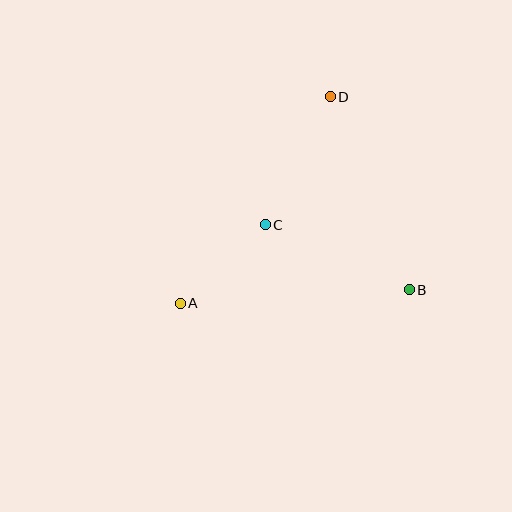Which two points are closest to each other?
Points A and C are closest to each other.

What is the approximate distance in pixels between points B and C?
The distance between B and C is approximately 158 pixels.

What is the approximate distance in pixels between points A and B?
The distance between A and B is approximately 229 pixels.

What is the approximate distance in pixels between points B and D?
The distance between B and D is approximately 209 pixels.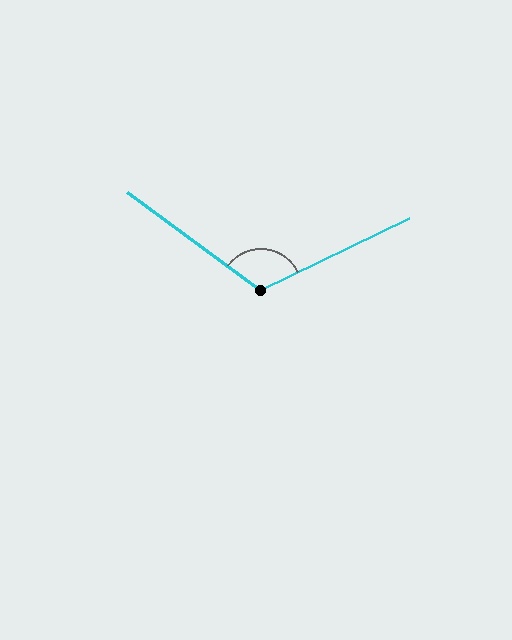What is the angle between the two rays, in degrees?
Approximately 118 degrees.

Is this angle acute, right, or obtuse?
It is obtuse.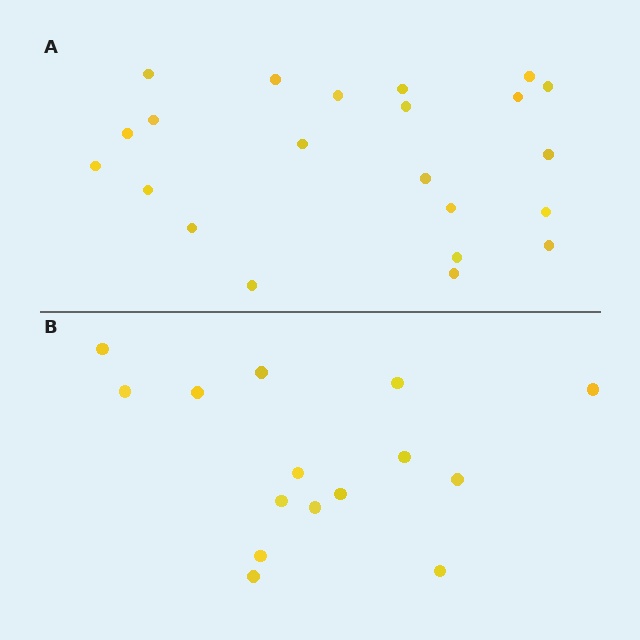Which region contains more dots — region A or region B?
Region A (the top region) has more dots.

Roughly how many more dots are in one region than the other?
Region A has roughly 8 or so more dots than region B.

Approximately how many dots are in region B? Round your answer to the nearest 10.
About 20 dots. (The exact count is 15, which rounds to 20.)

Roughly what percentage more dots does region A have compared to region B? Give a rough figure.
About 45% more.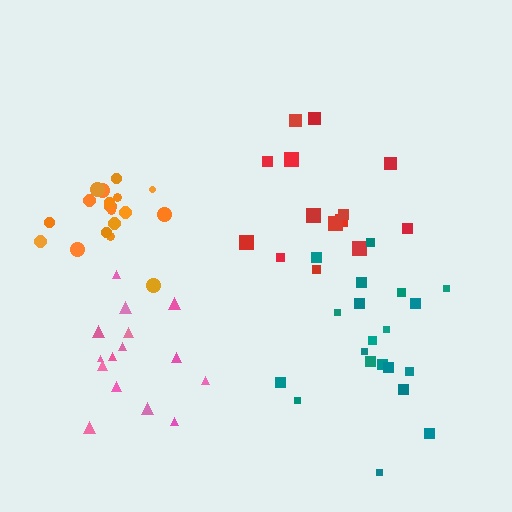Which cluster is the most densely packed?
Orange.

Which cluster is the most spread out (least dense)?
Pink.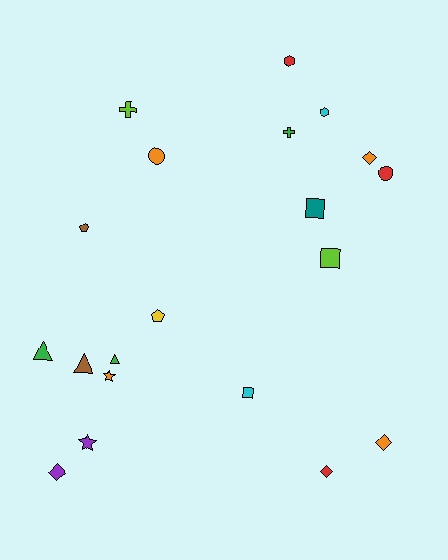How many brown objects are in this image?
There are 2 brown objects.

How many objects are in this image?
There are 20 objects.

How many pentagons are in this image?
There are 2 pentagons.